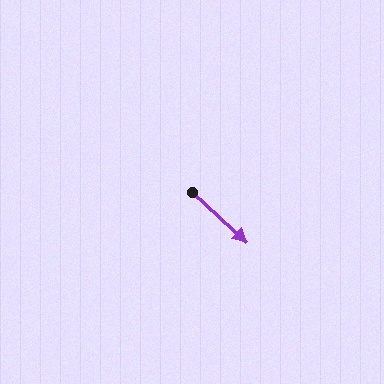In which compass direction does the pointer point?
Southeast.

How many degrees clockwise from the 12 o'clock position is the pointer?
Approximately 133 degrees.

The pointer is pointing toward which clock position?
Roughly 4 o'clock.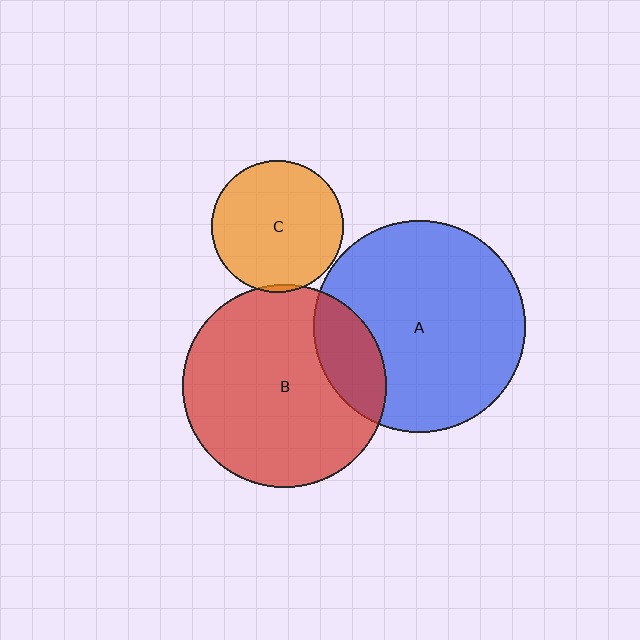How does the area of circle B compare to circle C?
Approximately 2.4 times.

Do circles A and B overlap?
Yes.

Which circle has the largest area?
Circle A (blue).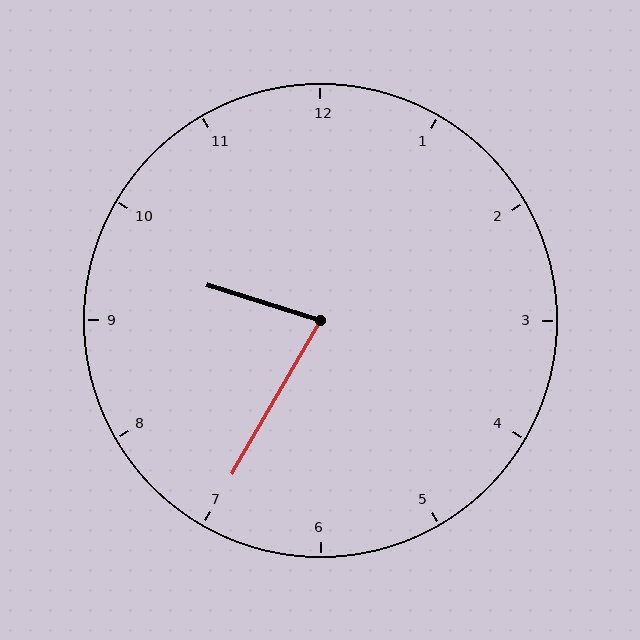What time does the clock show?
9:35.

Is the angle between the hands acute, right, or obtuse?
It is acute.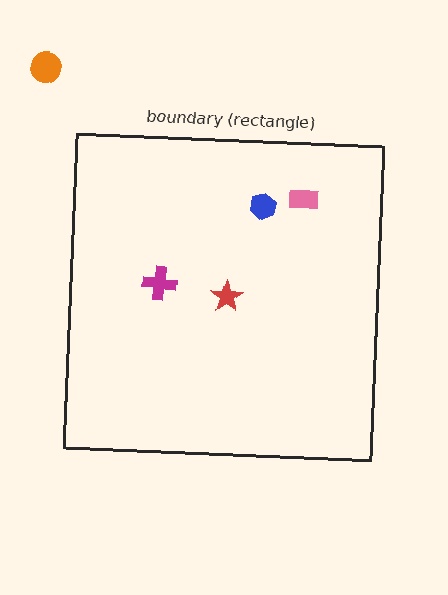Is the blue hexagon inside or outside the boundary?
Inside.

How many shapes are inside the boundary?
4 inside, 1 outside.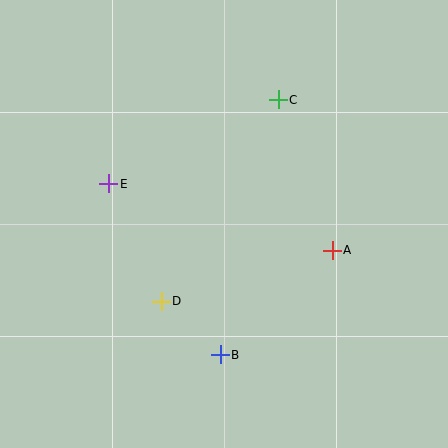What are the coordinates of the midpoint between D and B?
The midpoint between D and B is at (191, 328).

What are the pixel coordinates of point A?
Point A is at (332, 250).